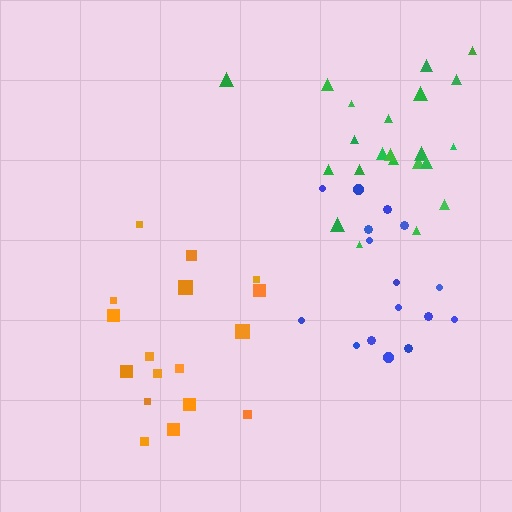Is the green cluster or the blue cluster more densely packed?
Green.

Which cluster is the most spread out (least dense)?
Orange.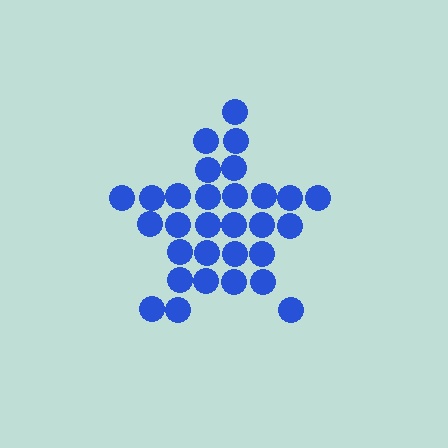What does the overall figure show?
The overall figure shows a star.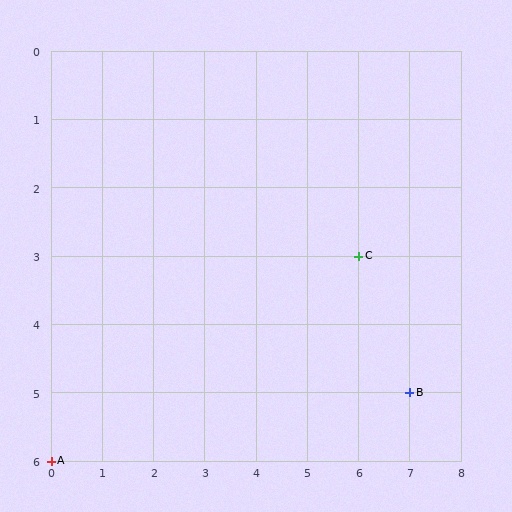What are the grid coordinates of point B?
Point B is at grid coordinates (7, 5).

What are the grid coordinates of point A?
Point A is at grid coordinates (0, 6).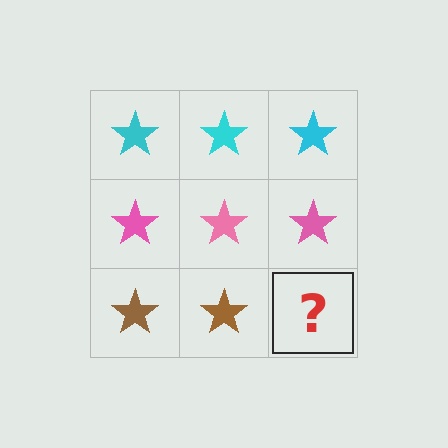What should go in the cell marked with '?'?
The missing cell should contain a brown star.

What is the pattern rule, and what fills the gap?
The rule is that each row has a consistent color. The gap should be filled with a brown star.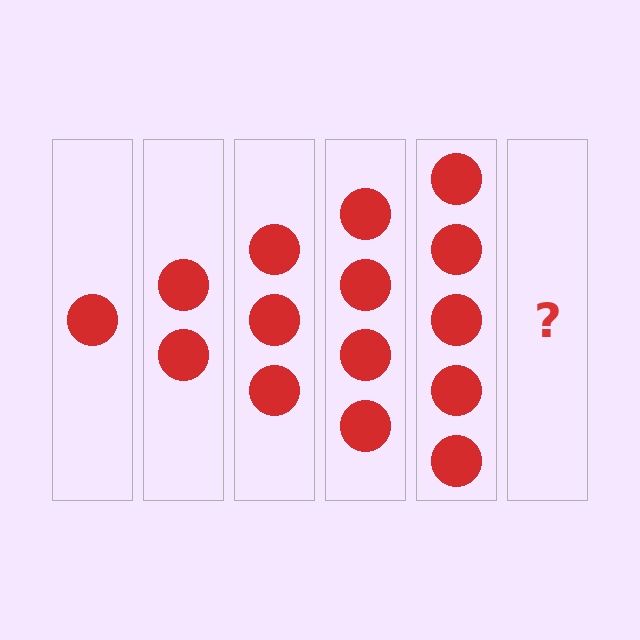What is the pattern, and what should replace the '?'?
The pattern is that each step adds one more circle. The '?' should be 6 circles.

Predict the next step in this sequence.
The next step is 6 circles.